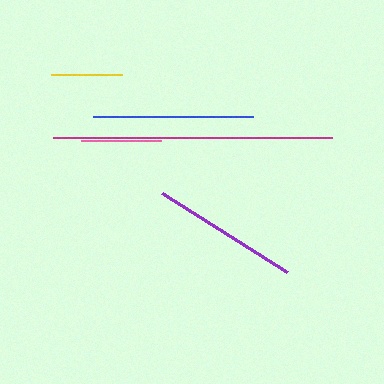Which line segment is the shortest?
The yellow line is the shortest at approximately 71 pixels.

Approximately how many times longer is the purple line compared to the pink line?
The purple line is approximately 1.8 times the length of the pink line.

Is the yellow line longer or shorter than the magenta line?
The magenta line is longer than the yellow line.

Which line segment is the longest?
The magenta line is the longest at approximately 279 pixels.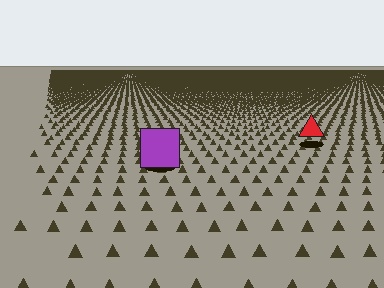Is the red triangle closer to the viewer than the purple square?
No. The purple square is closer — you can tell from the texture gradient: the ground texture is coarser near it.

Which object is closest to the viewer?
The purple square is closest. The texture marks near it are larger and more spread out.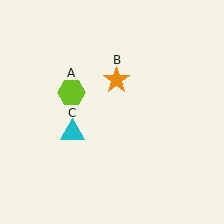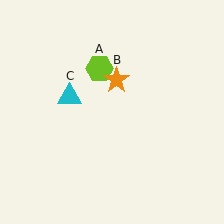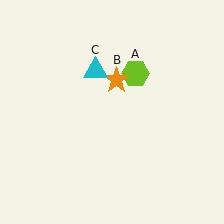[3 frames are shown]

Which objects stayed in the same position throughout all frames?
Orange star (object B) remained stationary.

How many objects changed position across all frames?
2 objects changed position: lime hexagon (object A), cyan triangle (object C).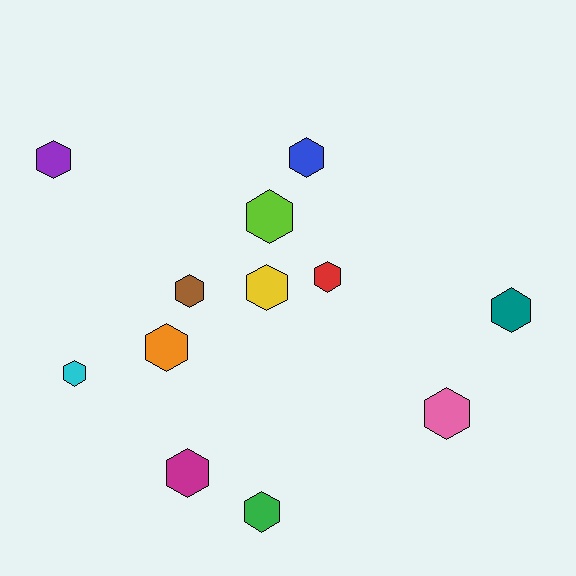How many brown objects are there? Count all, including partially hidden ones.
There is 1 brown object.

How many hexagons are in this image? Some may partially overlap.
There are 12 hexagons.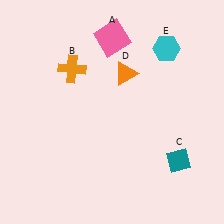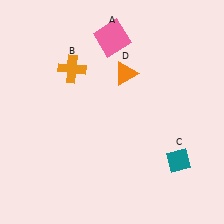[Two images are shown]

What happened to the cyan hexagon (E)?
The cyan hexagon (E) was removed in Image 2. It was in the top-right area of Image 1.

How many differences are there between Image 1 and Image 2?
There is 1 difference between the two images.